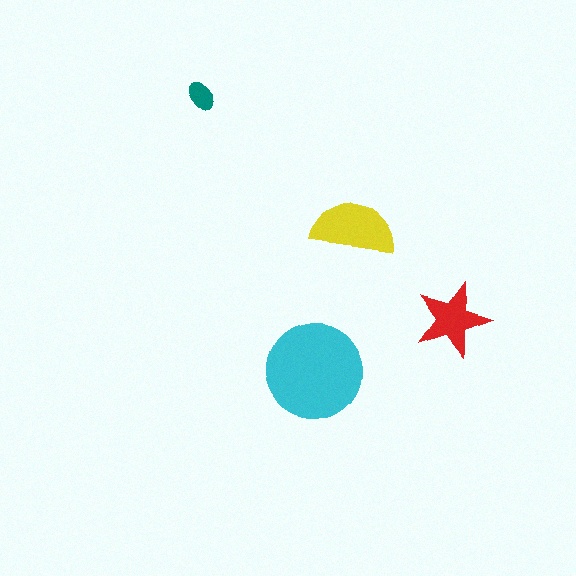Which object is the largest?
The cyan circle.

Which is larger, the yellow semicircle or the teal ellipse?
The yellow semicircle.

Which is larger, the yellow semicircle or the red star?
The yellow semicircle.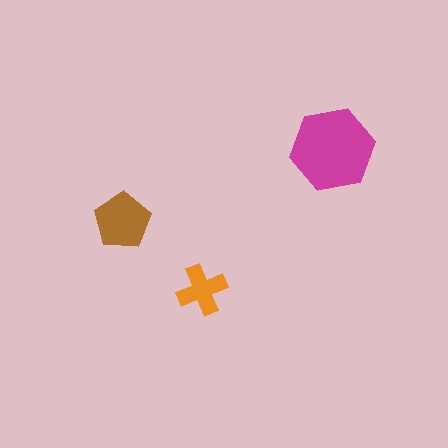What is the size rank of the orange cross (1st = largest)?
3rd.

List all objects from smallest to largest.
The orange cross, the brown pentagon, the magenta hexagon.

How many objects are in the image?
There are 3 objects in the image.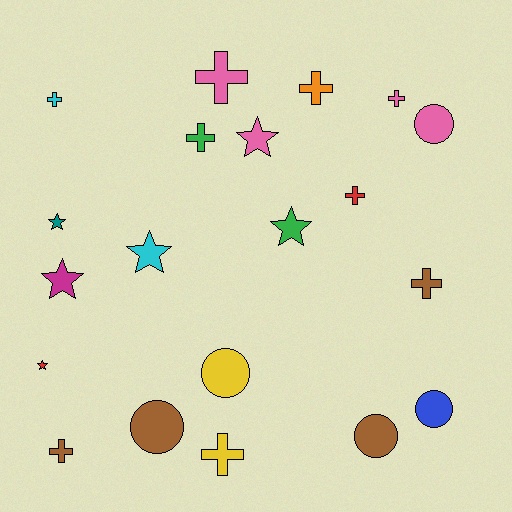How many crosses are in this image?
There are 9 crosses.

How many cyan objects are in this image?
There are 2 cyan objects.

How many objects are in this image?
There are 20 objects.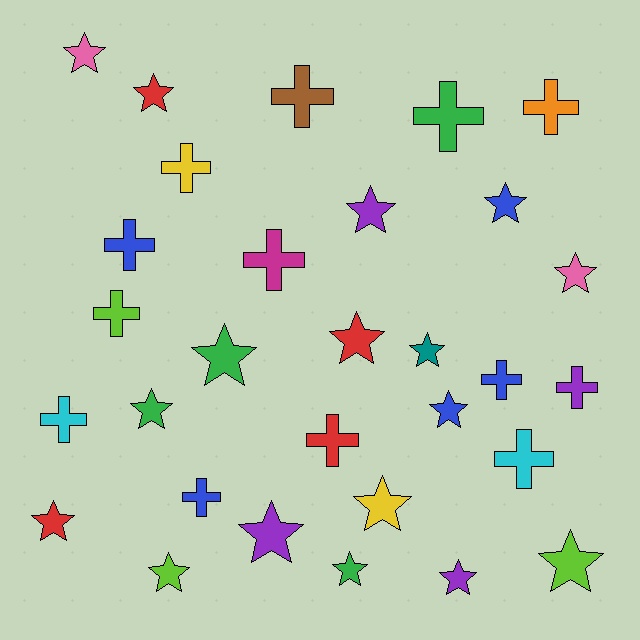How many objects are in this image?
There are 30 objects.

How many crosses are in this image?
There are 13 crosses.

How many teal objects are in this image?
There is 1 teal object.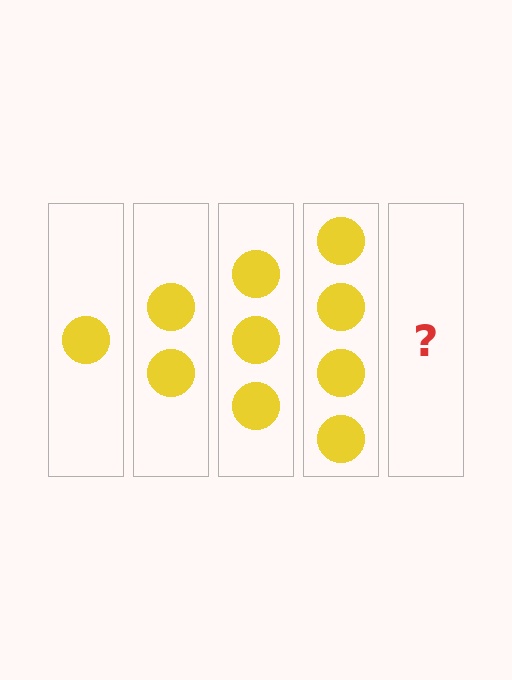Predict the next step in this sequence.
The next step is 5 circles.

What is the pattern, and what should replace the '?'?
The pattern is that each step adds one more circle. The '?' should be 5 circles.